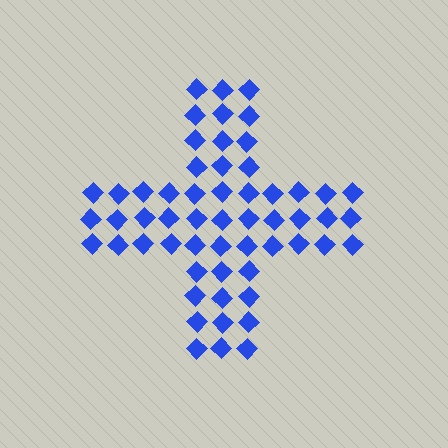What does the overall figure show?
The overall figure shows a cross.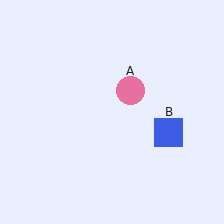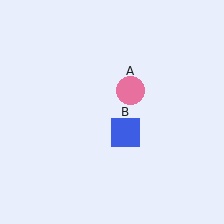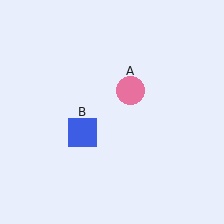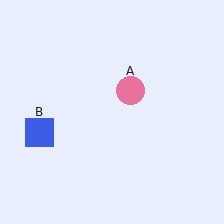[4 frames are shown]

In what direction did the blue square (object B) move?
The blue square (object B) moved left.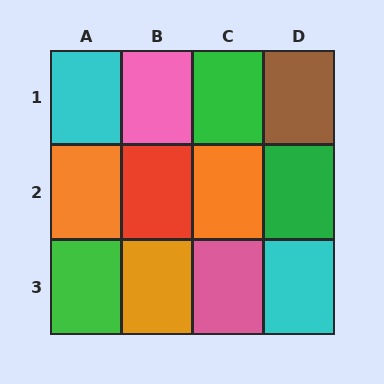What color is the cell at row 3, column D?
Cyan.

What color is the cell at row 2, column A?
Orange.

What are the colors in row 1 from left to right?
Cyan, pink, green, brown.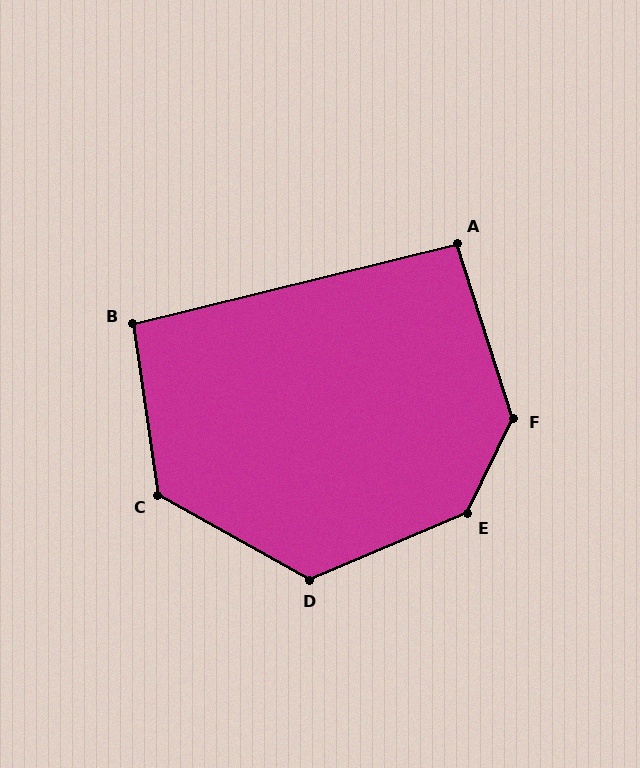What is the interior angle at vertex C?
Approximately 128 degrees (obtuse).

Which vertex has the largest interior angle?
E, at approximately 139 degrees.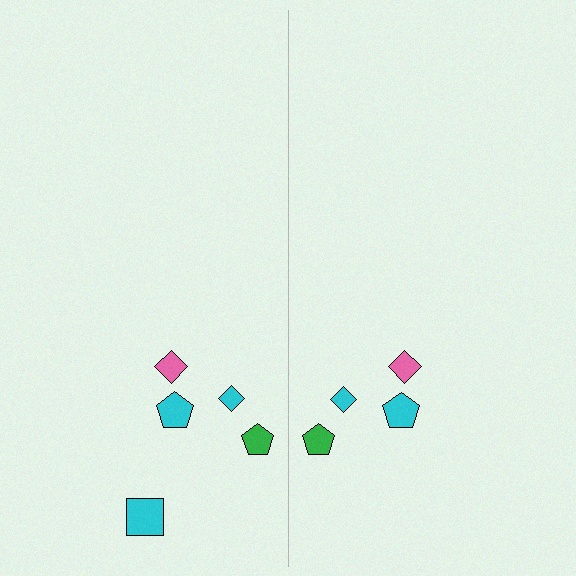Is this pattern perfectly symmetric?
No, the pattern is not perfectly symmetric. A cyan square is missing from the right side.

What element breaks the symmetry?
A cyan square is missing from the right side.